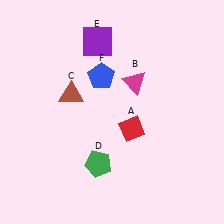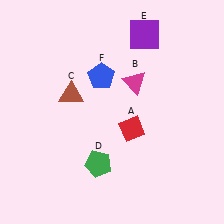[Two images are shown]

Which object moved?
The purple square (E) moved right.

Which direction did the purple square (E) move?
The purple square (E) moved right.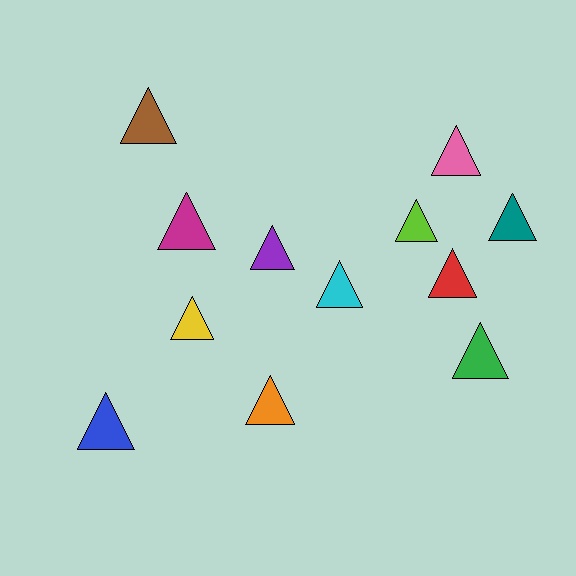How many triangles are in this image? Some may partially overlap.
There are 12 triangles.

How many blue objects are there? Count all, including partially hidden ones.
There is 1 blue object.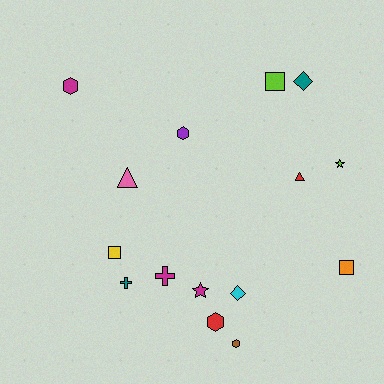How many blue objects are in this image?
There are no blue objects.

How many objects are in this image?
There are 15 objects.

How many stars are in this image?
There are 2 stars.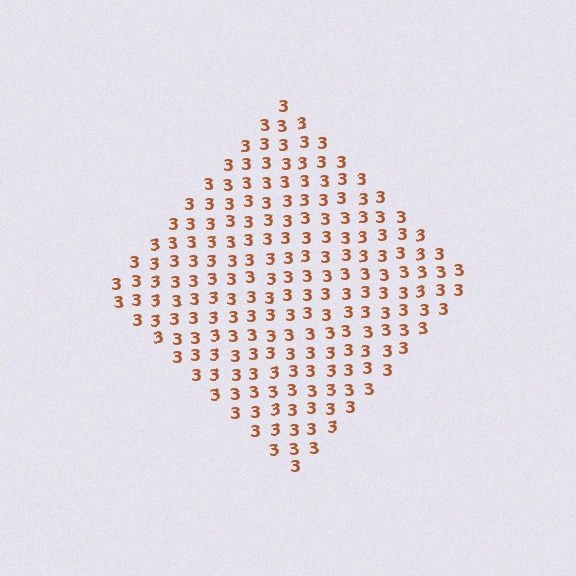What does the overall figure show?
The overall figure shows a diamond.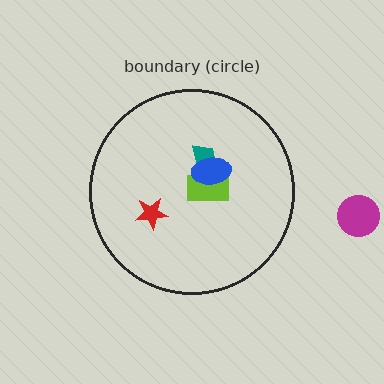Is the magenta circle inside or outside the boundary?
Outside.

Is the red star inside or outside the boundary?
Inside.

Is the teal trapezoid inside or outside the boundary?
Inside.